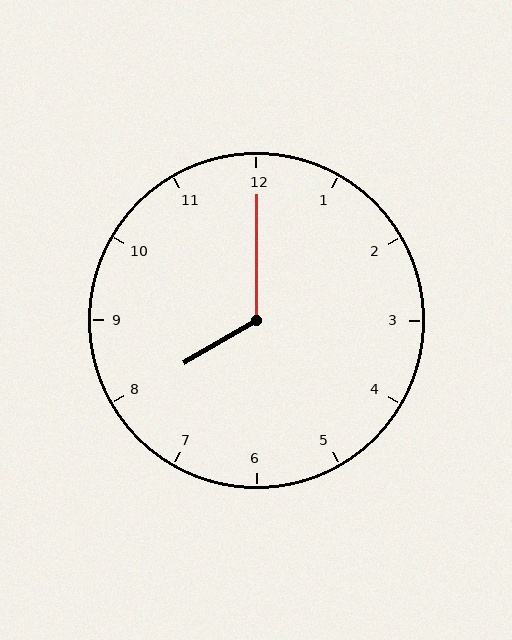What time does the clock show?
8:00.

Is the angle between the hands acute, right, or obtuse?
It is obtuse.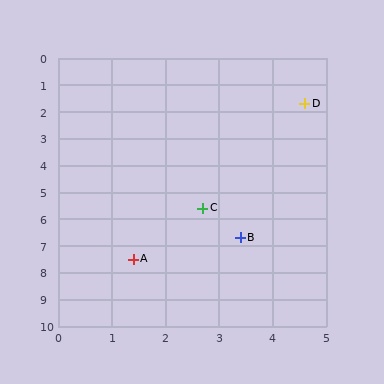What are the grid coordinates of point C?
Point C is at approximately (2.7, 5.6).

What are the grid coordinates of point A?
Point A is at approximately (1.4, 7.5).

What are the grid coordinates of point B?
Point B is at approximately (3.4, 6.7).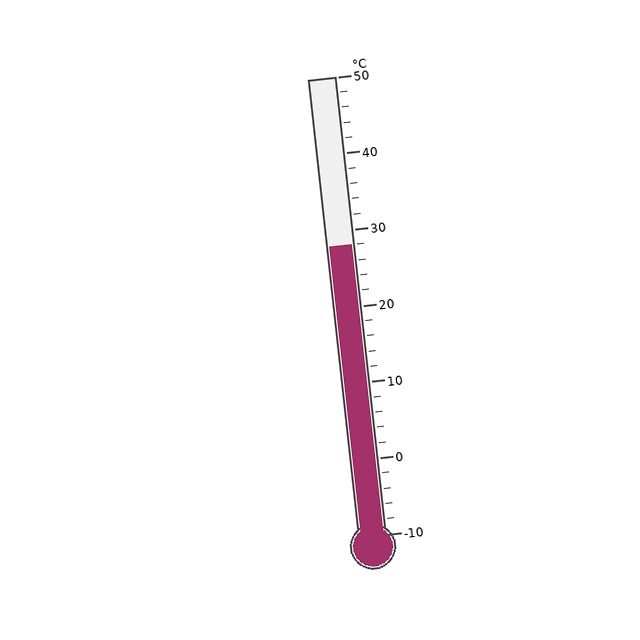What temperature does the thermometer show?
The thermometer shows approximately 28°C.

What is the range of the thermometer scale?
The thermometer scale ranges from -10°C to 50°C.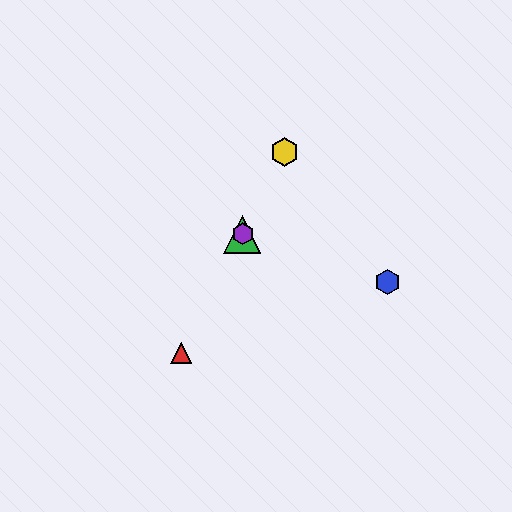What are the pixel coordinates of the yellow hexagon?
The yellow hexagon is at (285, 152).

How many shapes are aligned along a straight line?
4 shapes (the red triangle, the green triangle, the yellow hexagon, the purple hexagon) are aligned along a straight line.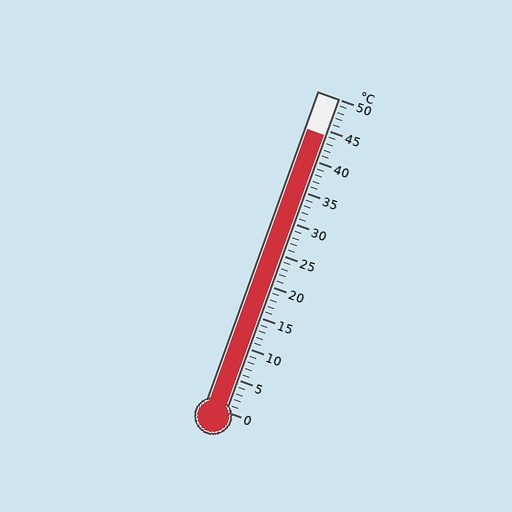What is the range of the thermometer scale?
The thermometer scale ranges from 0°C to 50°C.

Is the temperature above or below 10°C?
The temperature is above 10°C.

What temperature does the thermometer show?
The thermometer shows approximately 44°C.